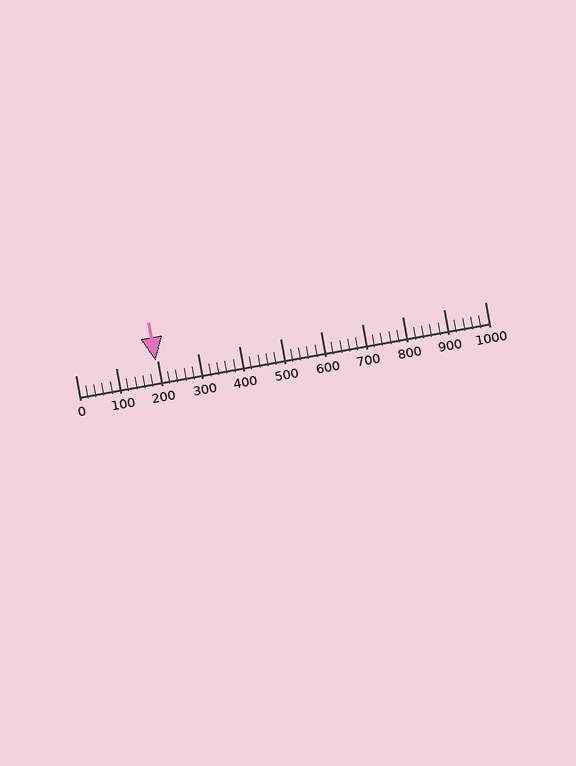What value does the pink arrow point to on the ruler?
The pink arrow points to approximately 196.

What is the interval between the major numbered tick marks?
The major tick marks are spaced 100 units apart.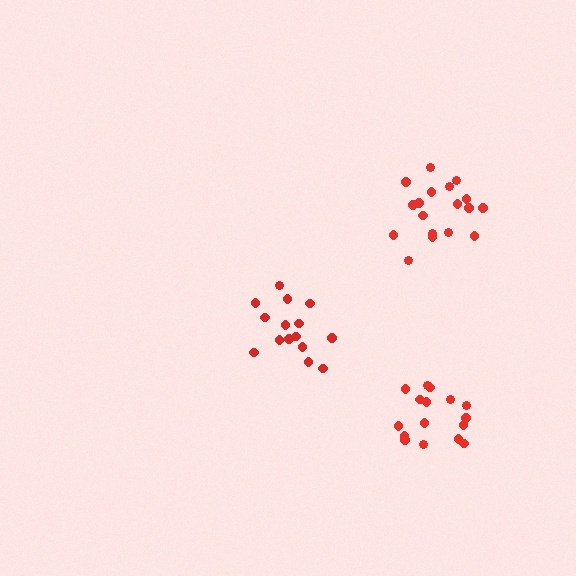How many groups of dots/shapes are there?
There are 3 groups.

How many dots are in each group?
Group 1: 18 dots, Group 2: 15 dots, Group 3: 16 dots (49 total).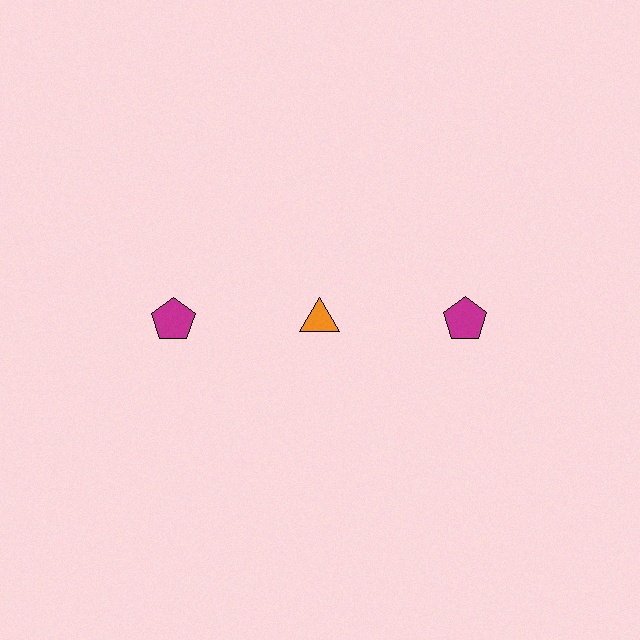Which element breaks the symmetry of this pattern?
The orange triangle in the top row, second from left column breaks the symmetry. All other shapes are magenta pentagons.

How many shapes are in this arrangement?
There are 3 shapes arranged in a grid pattern.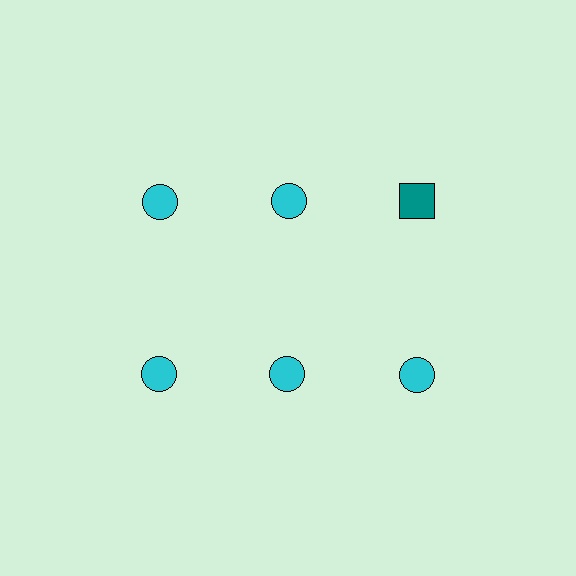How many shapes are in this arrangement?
There are 6 shapes arranged in a grid pattern.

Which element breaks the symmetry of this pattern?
The teal square in the top row, center column breaks the symmetry. All other shapes are cyan circles.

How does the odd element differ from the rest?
It differs in both color (teal instead of cyan) and shape (square instead of circle).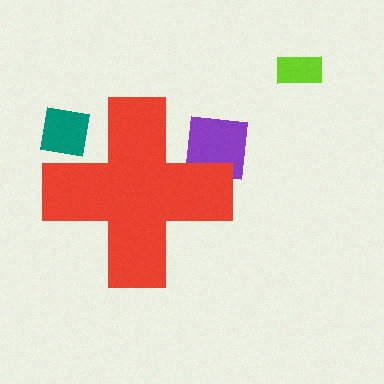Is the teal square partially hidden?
Yes, the teal square is partially hidden behind the red cross.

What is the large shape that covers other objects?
A red cross.